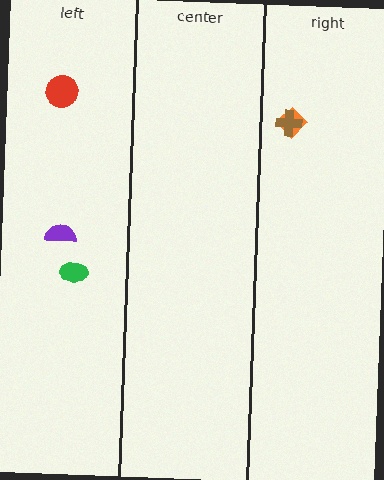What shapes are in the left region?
The green ellipse, the red circle, the purple semicircle.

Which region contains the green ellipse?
The left region.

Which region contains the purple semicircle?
The left region.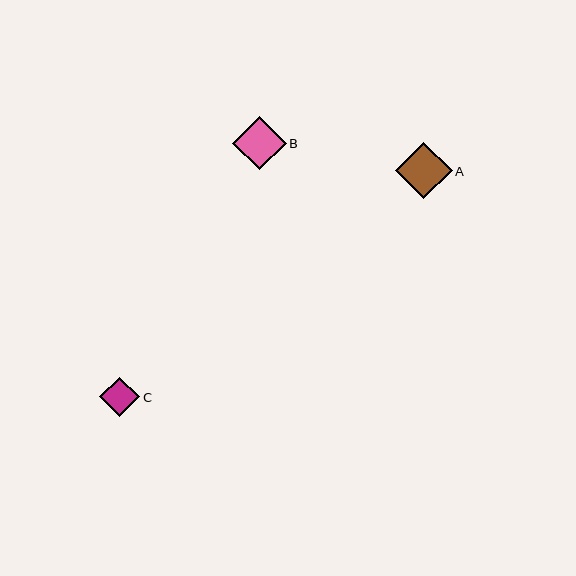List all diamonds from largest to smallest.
From largest to smallest: A, B, C.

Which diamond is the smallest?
Diamond C is the smallest with a size of approximately 40 pixels.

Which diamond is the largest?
Diamond A is the largest with a size of approximately 57 pixels.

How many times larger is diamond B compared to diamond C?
Diamond B is approximately 1.3 times the size of diamond C.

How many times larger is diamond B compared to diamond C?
Diamond B is approximately 1.3 times the size of diamond C.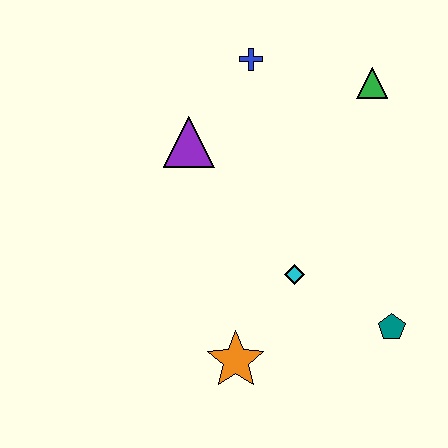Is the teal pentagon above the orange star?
Yes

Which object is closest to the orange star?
The cyan diamond is closest to the orange star.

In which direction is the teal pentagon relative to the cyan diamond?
The teal pentagon is to the right of the cyan diamond.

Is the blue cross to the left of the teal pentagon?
Yes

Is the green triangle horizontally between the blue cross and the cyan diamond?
No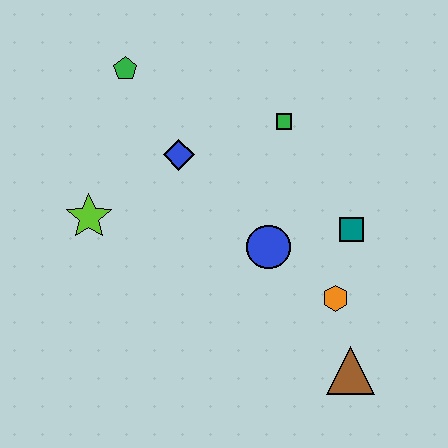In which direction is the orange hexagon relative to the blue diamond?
The orange hexagon is to the right of the blue diamond.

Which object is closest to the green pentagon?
The blue diamond is closest to the green pentagon.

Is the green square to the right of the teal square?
No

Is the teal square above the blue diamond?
No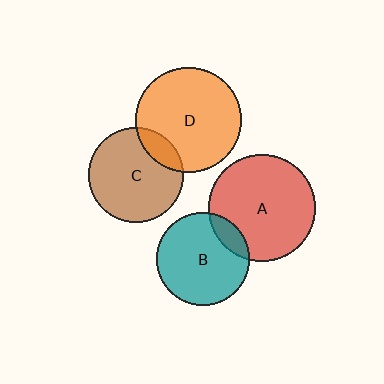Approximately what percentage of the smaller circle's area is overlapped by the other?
Approximately 15%.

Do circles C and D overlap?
Yes.